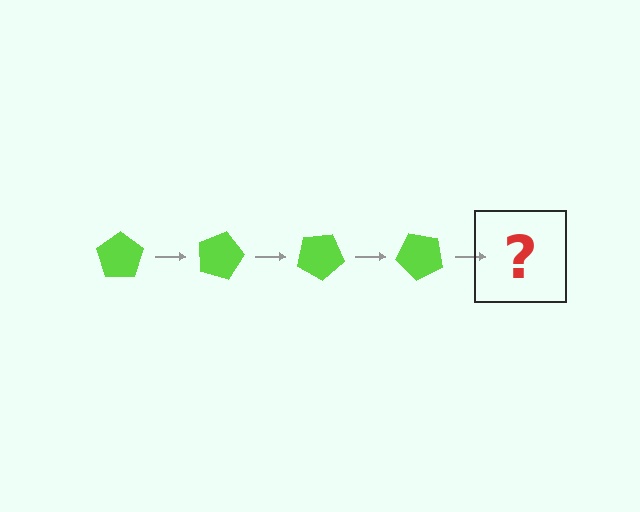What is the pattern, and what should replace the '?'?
The pattern is that the pentagon rotates 15 degrees each step. The '?' should be a lime pentagon rotated 60 degrees.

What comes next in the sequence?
The next element should be a lime pentagon rotated 60 degrees.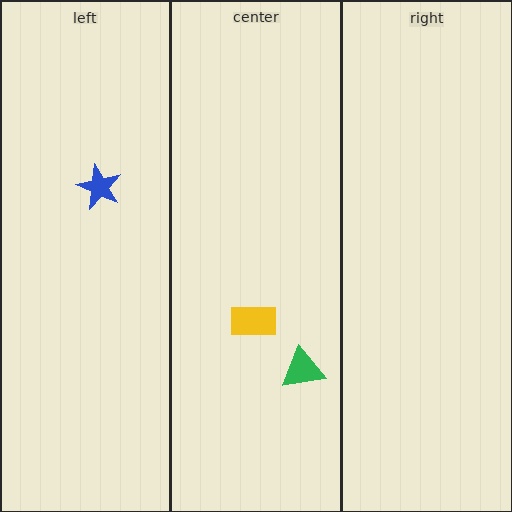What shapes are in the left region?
The blue star.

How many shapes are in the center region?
2.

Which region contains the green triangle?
The center region.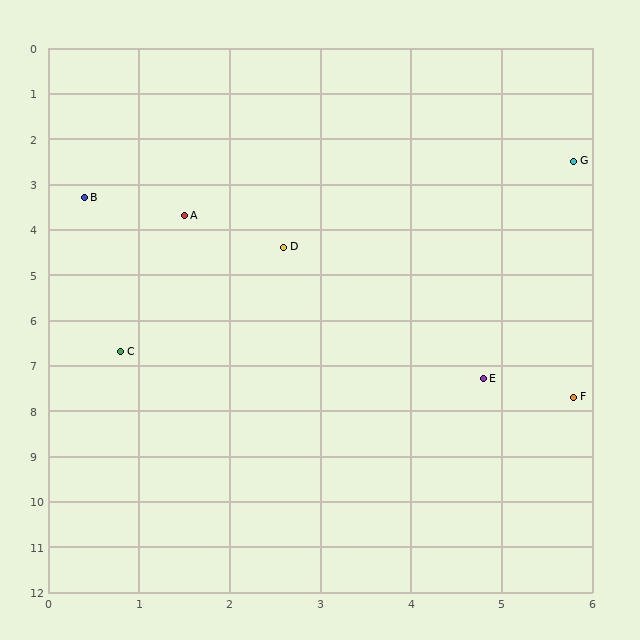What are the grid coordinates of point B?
Point B is at approximately (0.4, 3.3).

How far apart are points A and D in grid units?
Points A and D are about 1.3 grid units apart.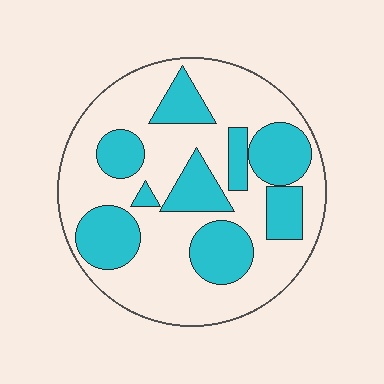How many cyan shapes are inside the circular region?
9.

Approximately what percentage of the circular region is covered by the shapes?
Approximately 35%.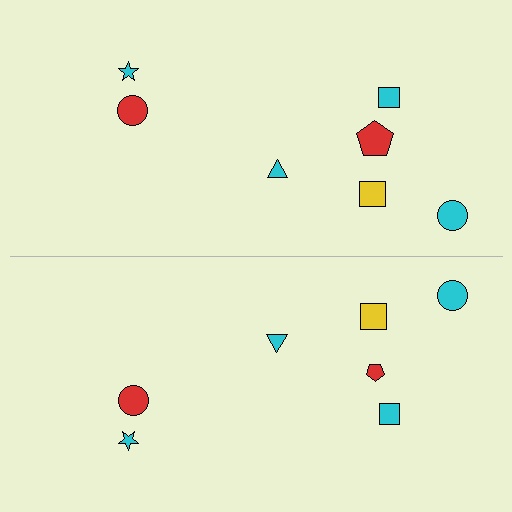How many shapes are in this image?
There are 14 shapes in this image.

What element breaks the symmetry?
The red pentagon on the bottom side has a different size than its mirror counterpart.